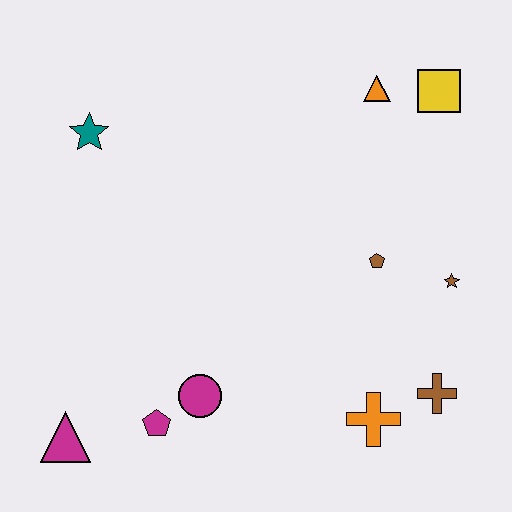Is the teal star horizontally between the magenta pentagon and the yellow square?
No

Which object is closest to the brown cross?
The orange cross is closest to the brown cross.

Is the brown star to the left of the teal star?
No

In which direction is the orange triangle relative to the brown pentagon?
The orange triangle is above the brown pentagon.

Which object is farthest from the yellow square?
The magenta triangle is farthest from the yellow square.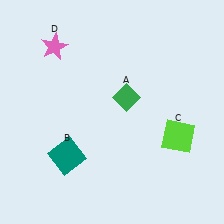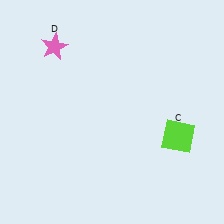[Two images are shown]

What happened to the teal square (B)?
The teal square (B) was removed in Image 2. It was in the bottom-left area of Image 1.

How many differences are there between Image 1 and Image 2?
There are 2 differences between the two images.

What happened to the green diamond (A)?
The green diamond (A) was removed in Image 2. It was in the top-right area of Image 1.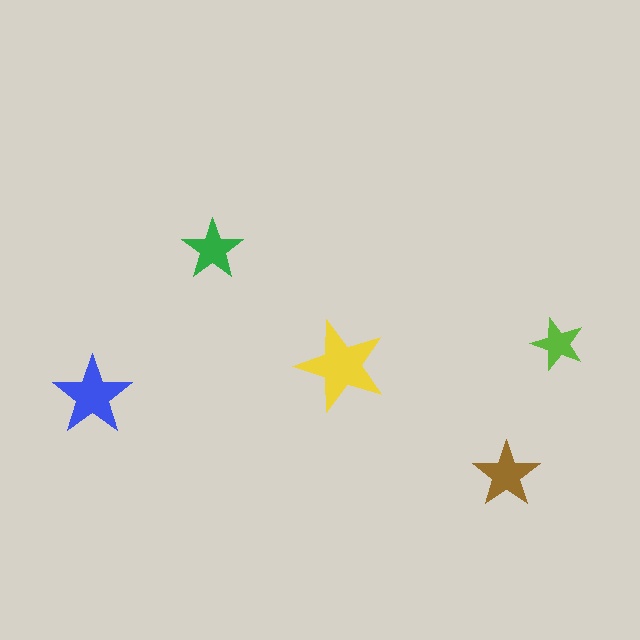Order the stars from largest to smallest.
the yellow one, the blue one, the brown one, the green one, the lime one.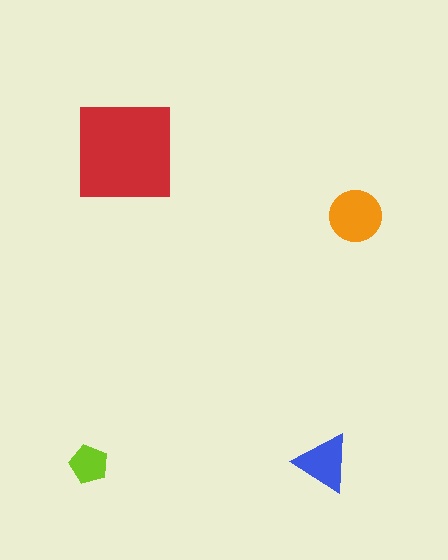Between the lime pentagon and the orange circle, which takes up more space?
The orange circle.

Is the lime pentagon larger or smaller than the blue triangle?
Smaller.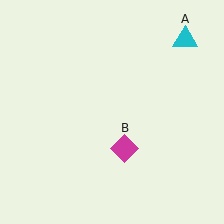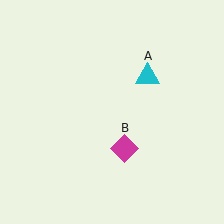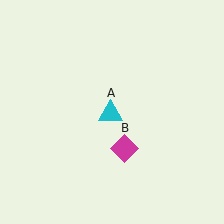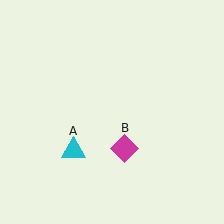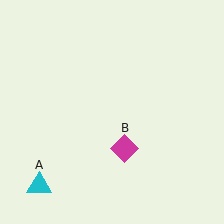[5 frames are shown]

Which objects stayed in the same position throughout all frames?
Magenta diamond (object B) remained stationary.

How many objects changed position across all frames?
1 object changed position: cyan triangle (object A).